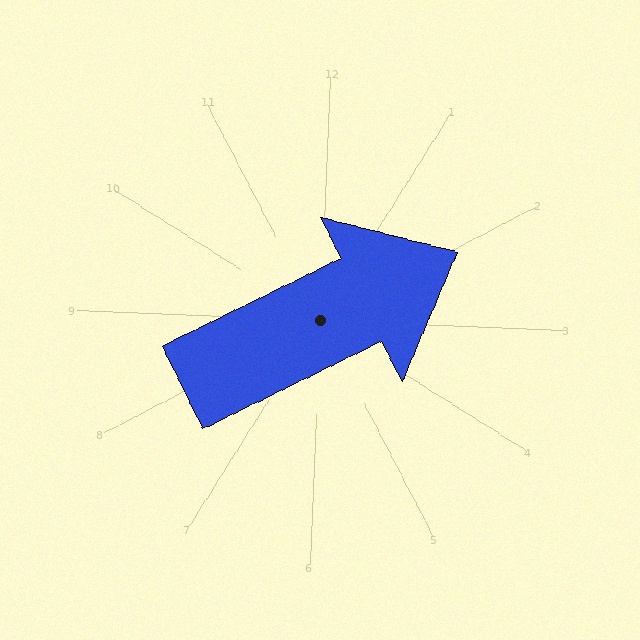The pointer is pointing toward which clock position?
Roughly 2 o'clock.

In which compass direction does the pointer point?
Northeast.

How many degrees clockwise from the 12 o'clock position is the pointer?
Approximately 62 degrees.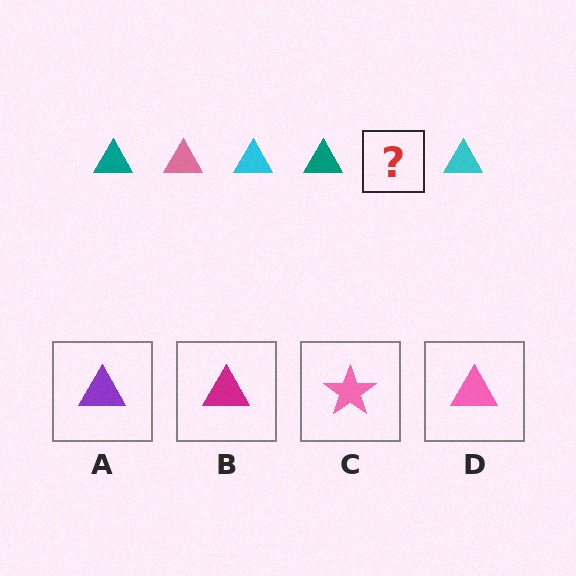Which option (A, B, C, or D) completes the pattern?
D.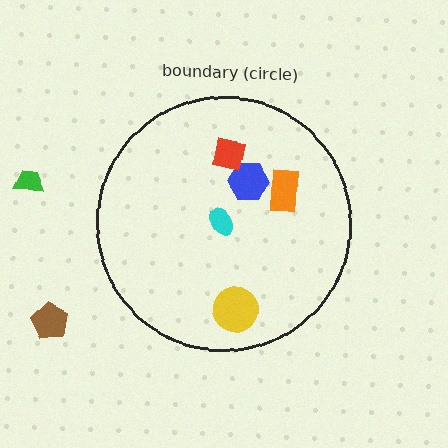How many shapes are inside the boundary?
5 inside, 2 outside.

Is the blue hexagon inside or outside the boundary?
Inside.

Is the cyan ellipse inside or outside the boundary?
Inside.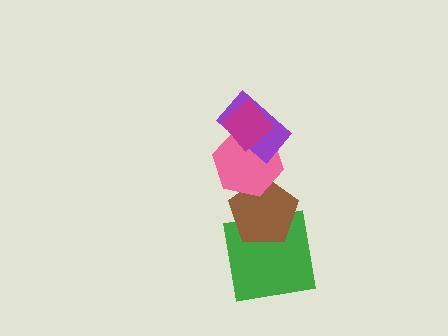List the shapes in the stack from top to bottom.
From top to bottom: the magenta diamond, the purple rectangle, the pink hexagon, the brown pentagon, the green square.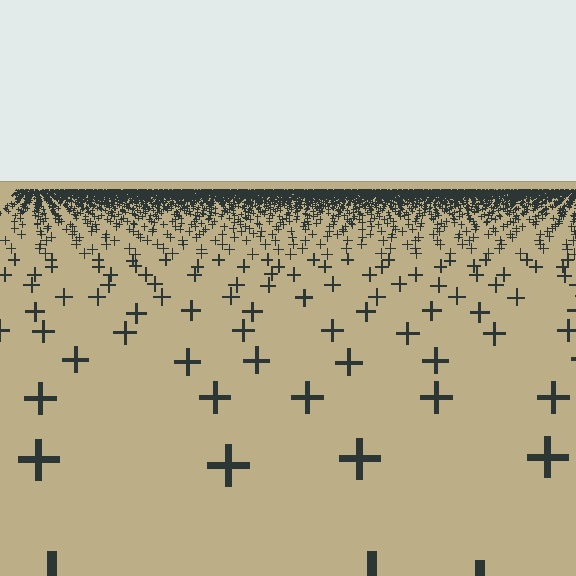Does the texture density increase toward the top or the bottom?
Density increases toward the top.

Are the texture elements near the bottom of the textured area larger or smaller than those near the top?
Larger. Near the bottom, elements are closer to the viewer and appear at a bigger on-screen size.